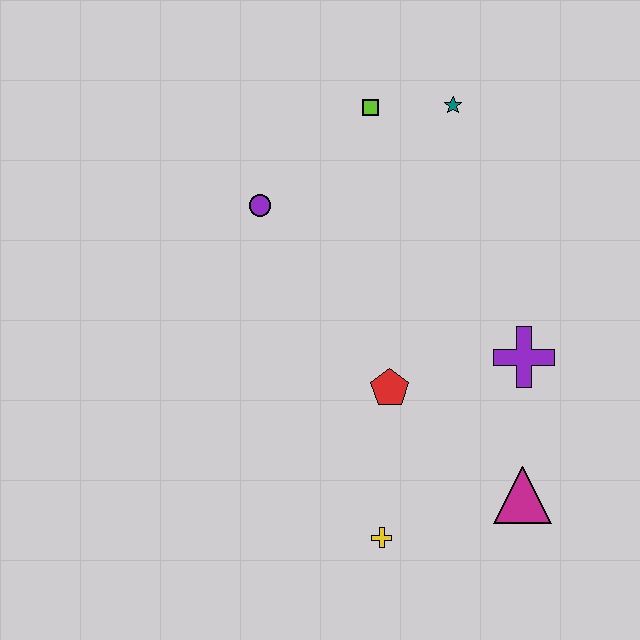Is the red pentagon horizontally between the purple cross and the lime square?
Yes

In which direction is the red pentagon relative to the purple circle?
The red pentagon is below the purple circle.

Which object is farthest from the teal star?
The yellow cross is farthest from the teal star.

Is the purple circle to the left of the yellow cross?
Yes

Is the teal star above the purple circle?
Yes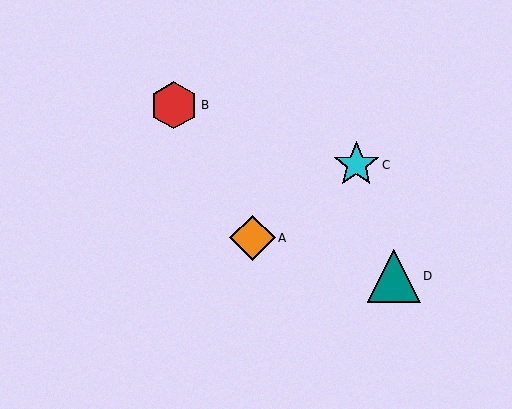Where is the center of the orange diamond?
The center of the orange diamond is at (252, 238).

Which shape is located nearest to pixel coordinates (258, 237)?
The orange diamond (labeled A) at (252, 238) is nearest to that location.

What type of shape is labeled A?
Shape A is an orange diamond.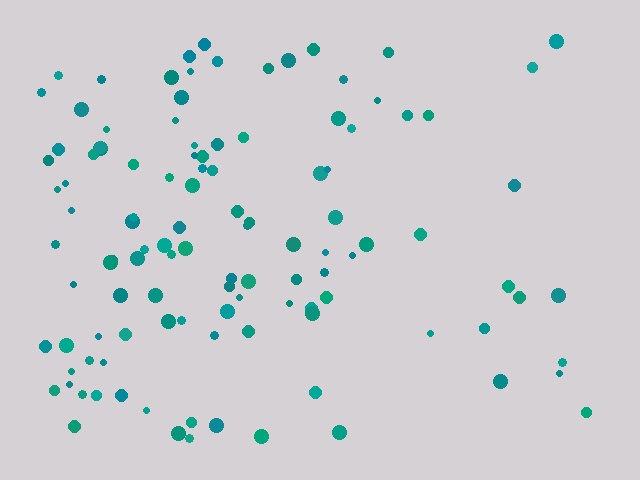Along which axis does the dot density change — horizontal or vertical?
Horizontal.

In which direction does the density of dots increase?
From right to left, with the left side densest.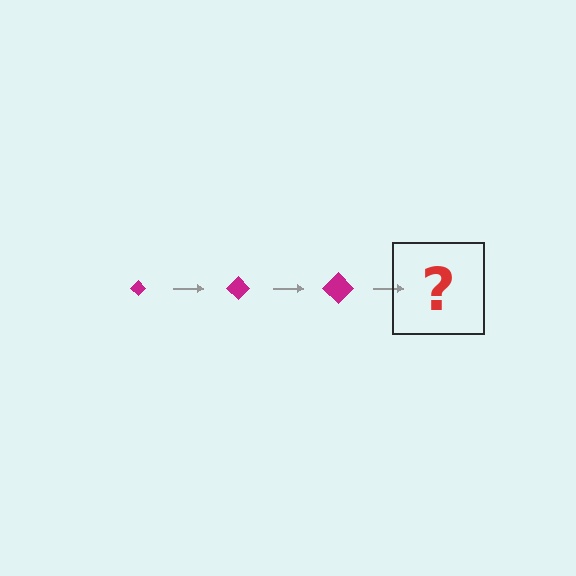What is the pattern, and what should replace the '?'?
The pattern is that the diamond gets progressively larger each step. The '?' should be a magenta diamond, larger than the previous one.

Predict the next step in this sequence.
The next step is a magenta diamond, larger than the previous one.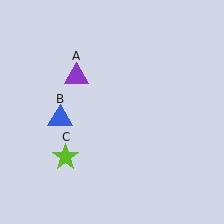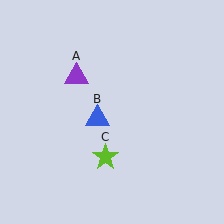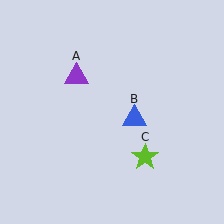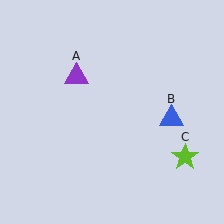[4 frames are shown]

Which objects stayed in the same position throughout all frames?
Purple triangle (object A) remained stationary.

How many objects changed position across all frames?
2 objects changed position: blue triangle (object B), lime star (object C).